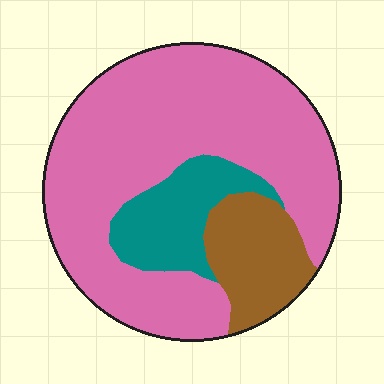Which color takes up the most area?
Pink, at roughly 70%.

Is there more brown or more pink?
Pink.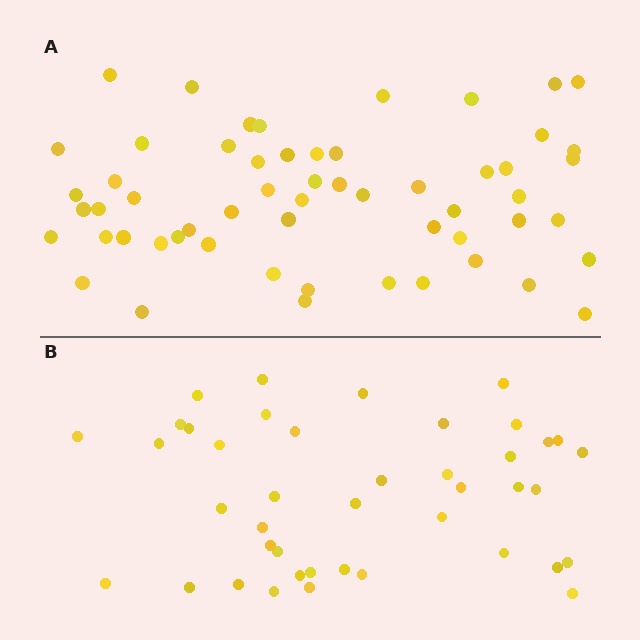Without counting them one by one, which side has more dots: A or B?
Region A (the top region) has more dots.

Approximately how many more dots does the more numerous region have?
Region A has approximately 15 more dots than region B.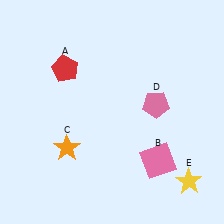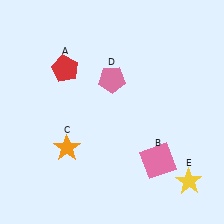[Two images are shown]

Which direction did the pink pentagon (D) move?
The pink pentagon (D) moved left.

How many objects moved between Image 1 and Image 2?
1 object moved between the two images.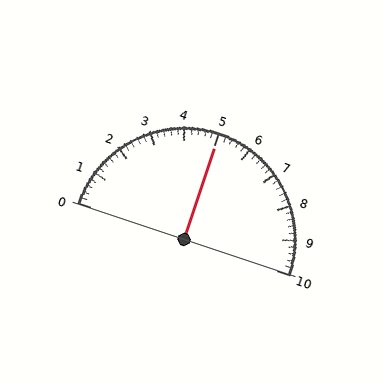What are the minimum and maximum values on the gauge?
The gauge ranges from 0 to 10.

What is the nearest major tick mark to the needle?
The nearest major tick mark is 5.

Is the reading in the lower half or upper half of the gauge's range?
The reading is in the upper half of the range (0 to 10).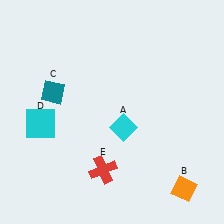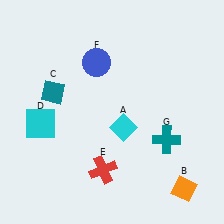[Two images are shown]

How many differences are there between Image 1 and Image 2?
There are 2 differences between the two images.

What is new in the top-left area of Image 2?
A blue circle (F) was added in the top-left area of Image 2.